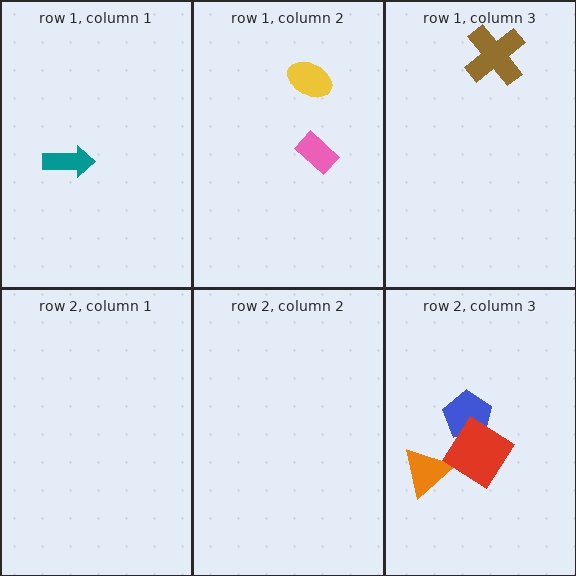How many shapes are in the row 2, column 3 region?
3.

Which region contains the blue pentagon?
The row 2, column 3 region.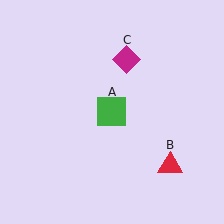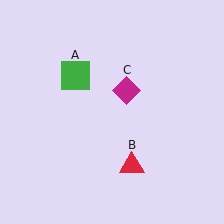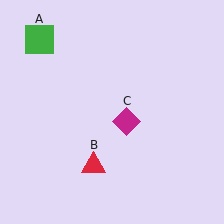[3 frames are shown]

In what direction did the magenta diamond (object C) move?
The magenta diamond (object C) moved down.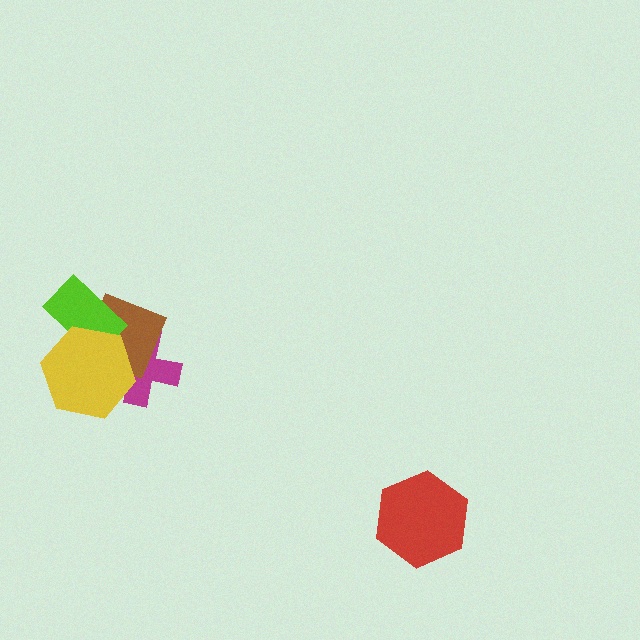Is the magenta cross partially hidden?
Yes, it is partially covered by another shape.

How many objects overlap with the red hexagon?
0 objects overlap with the red hexagon.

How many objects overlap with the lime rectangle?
2 objects overlap with the lime rectangle.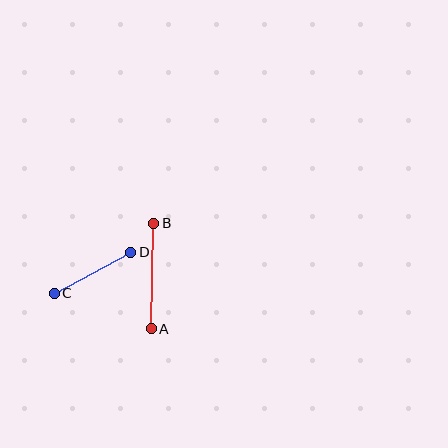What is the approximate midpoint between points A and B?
The midpoint is at approximately (152, 276) pixels.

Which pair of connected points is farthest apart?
Points A and B are farthest apart.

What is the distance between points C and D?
The distance is approximately 87 pixels.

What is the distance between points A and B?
The distance is approximately 105 pixels.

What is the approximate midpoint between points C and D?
The midpoint is at approximately (92, 273) pixels.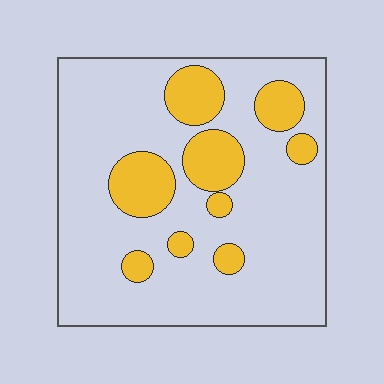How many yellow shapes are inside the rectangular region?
9.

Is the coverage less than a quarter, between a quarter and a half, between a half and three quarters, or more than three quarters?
Less than a quarter.